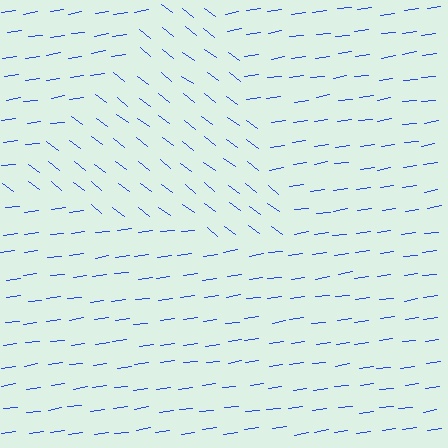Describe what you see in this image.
The image is filled with small blue line segments. A triangle region in the image has lines oriented differently from the surrounding lines, creating a visible texture boundary.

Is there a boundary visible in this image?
Yes, there is a texture boundary formed by a change in line orientation.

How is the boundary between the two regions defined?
The boundary is defined purely by a change in line orientation (approximately 45 degrees difference). All lines are the same color and thickness.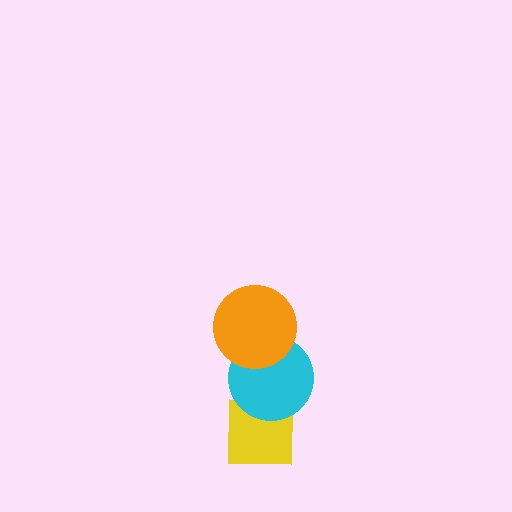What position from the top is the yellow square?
The yellow square is 3rd from the top.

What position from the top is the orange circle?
The orange circle is 1st from the top.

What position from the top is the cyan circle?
The cyan circle is 2nd from the top.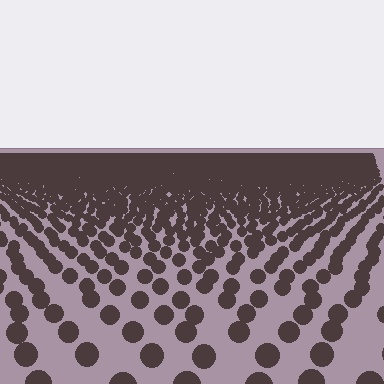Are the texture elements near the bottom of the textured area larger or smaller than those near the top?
Larger. Near the bottom, elements are closer to the viewer and appear at a bigger on-screen size.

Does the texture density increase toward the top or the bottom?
Density increases toward the top.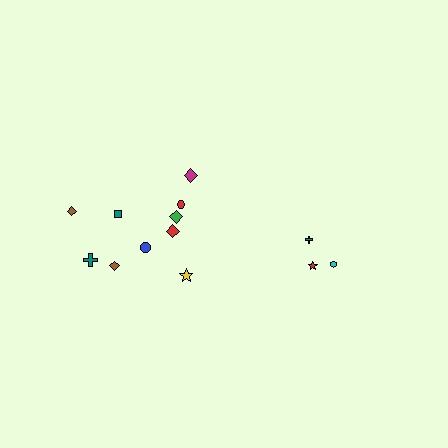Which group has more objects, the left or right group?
The left group.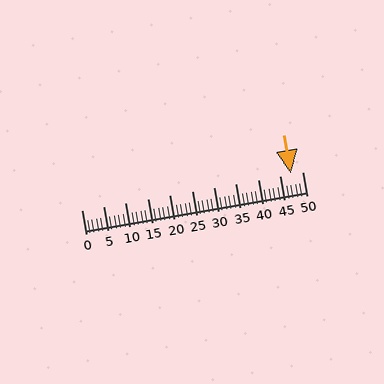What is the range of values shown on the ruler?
The ruler shows values from 0 to 50.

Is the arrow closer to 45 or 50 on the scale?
The arrow is closer to 45.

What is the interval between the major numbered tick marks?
The major tick marks are spaced 5 units apart.